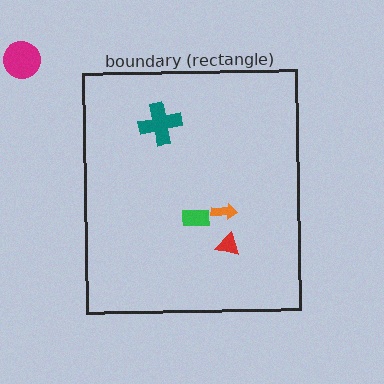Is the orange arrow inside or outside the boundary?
Inside.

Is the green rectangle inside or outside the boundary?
Inside.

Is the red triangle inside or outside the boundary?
Inside.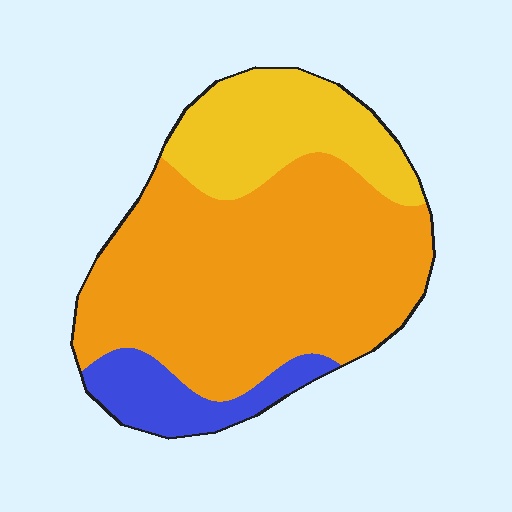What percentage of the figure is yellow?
Yellow covers about 25% of the figure.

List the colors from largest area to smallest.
From largest to smallest: orange, yellow, blue.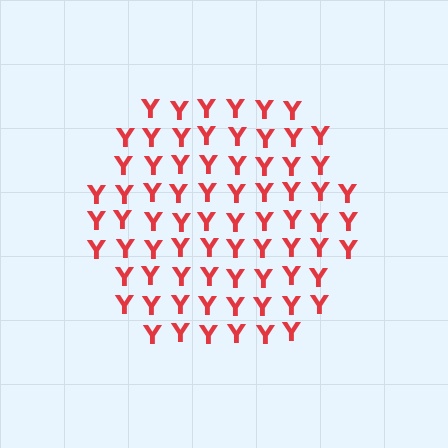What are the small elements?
The small elements are letter Y's.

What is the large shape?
The large shape is a hexagon.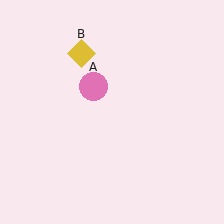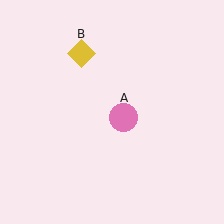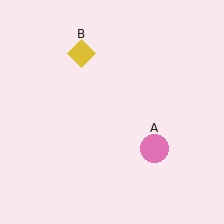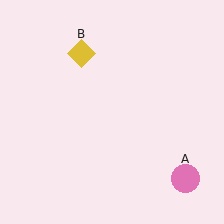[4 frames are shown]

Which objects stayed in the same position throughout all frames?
Yellow diamond (object B) remained stationary.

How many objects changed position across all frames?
1 object changed position: pink circle (object A).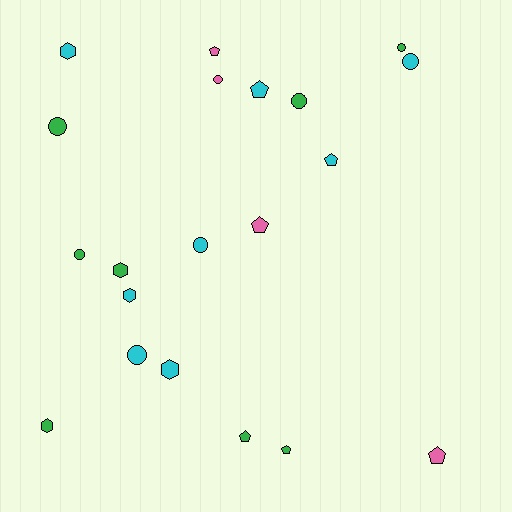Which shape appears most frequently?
Circle, with 8 objects.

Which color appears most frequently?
Cyan, with 8 objects.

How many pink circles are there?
There is 1 pink circle.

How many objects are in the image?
There are 20 objects.